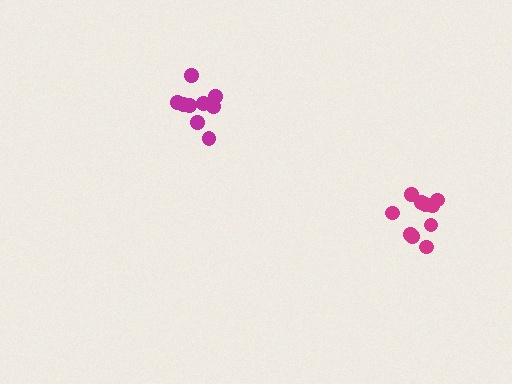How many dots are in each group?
Group 1: 9 dots, Group 2: 10 dots (19 total).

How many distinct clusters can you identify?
There are 2 distinct clusters.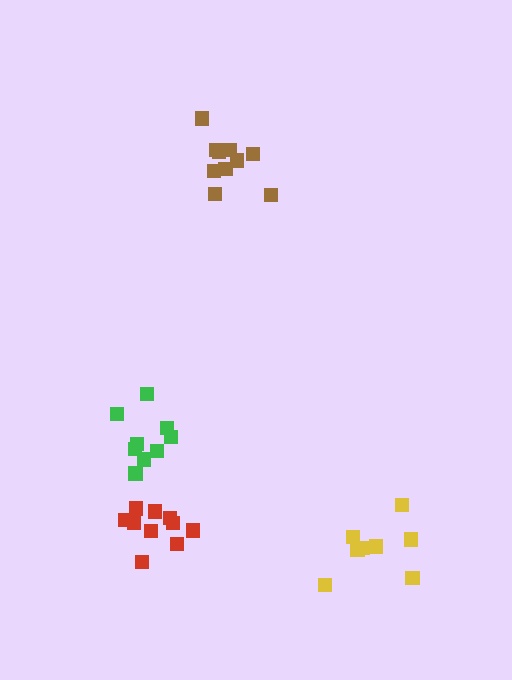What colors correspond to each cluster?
The clusters are colored: yellow, brown, red, green.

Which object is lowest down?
The yellow cluster is bottommost.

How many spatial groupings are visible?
There are 4 spatial groupings.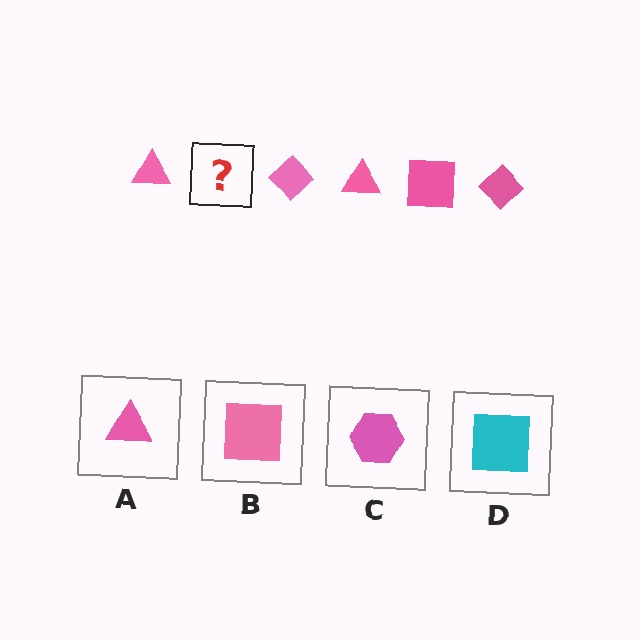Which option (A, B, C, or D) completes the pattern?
B.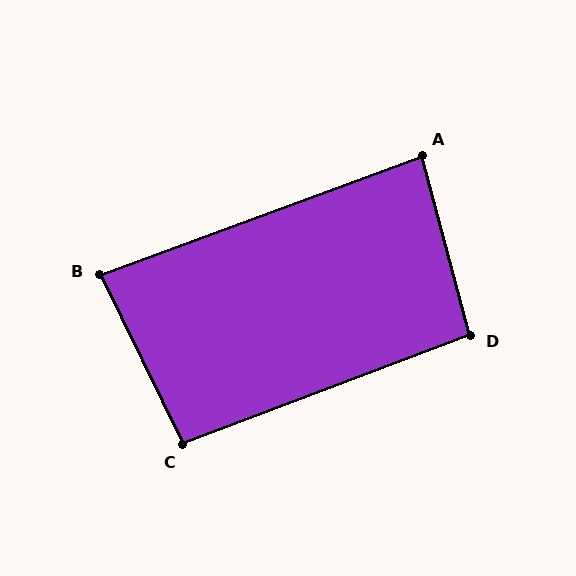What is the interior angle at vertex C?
Approximately 95 degrees (obtuse).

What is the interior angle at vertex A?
Approximately 85 degrees (acute).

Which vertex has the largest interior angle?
D, at approximately 96 degrees.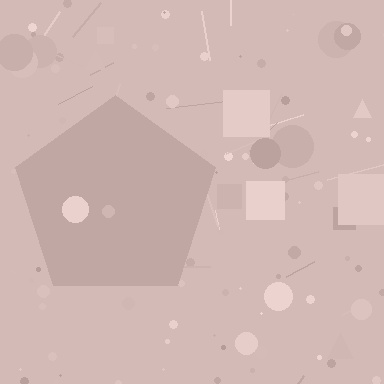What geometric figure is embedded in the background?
A pentagon is embedded in the background.